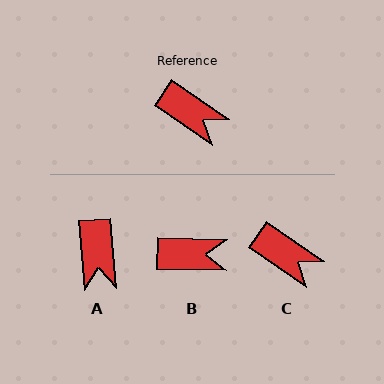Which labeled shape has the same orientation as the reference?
C.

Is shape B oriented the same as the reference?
No, it is off by about 33 degrees.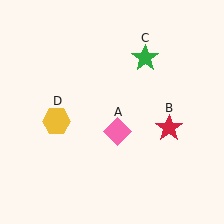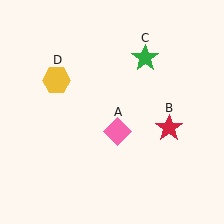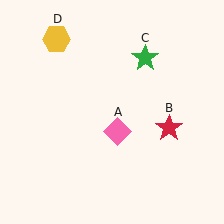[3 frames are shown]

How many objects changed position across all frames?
1 object changed position: yellow hexagon (object D).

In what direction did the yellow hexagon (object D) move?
The yellow hexagon (object D) moved up.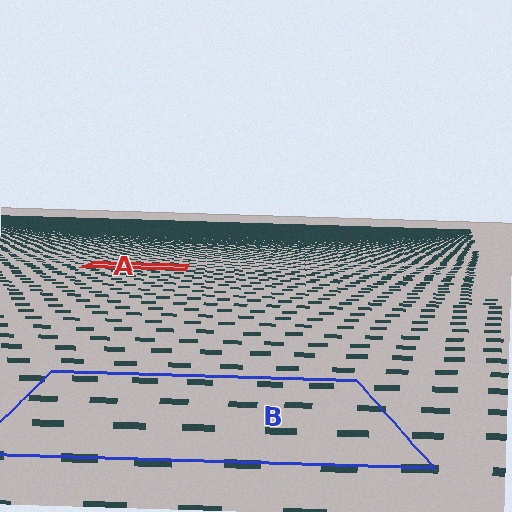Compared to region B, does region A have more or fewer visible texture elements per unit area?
Region A has more texture elements per unit area — they are packed more densely because it is farther away.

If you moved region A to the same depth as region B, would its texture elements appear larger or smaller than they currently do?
They would appear larger. At a closer depth, the same texture elements are projected at a bigger on-screen size.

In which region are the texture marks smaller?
The texture marks are smaller in region A, because it is farther away.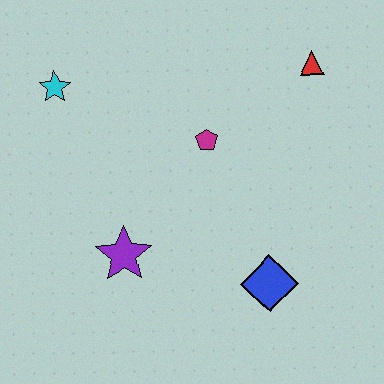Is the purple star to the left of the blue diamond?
Yes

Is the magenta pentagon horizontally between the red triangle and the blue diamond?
No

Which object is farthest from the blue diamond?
The cyan star is farthest from the blue diamond.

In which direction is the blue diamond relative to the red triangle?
The blue diamond is below the red triangle.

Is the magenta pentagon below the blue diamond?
No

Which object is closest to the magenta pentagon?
The red triangle is closest to the magenta pentagon.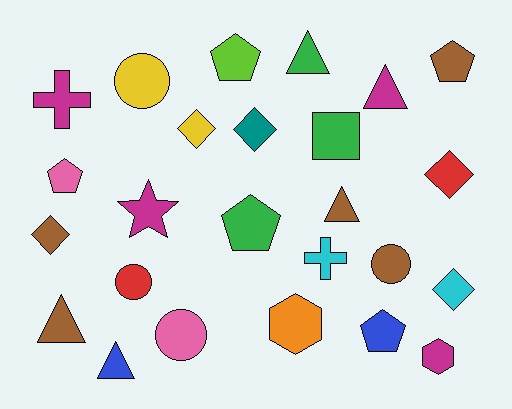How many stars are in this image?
There is 1 star.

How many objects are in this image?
There are 25 objects.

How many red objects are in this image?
There are 2 red objects.